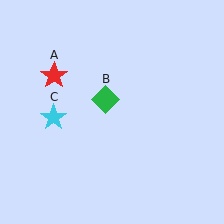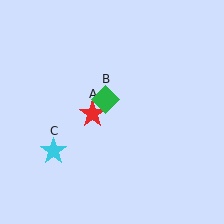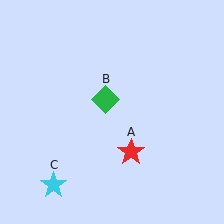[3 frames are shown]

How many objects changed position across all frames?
2 objects changed position: red star (object A), cyan star (object C).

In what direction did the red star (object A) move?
The red star (object A) moved down and to the right.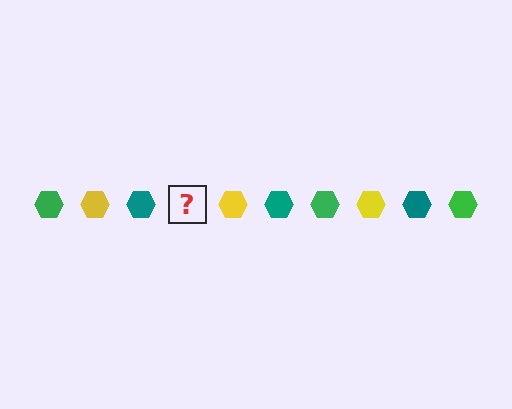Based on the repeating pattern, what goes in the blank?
The blank should be a green hexagon.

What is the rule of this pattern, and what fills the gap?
The rule is that the pattern cycles through green, yellow, teal hexagons. The gap should be filled with a green hexagon.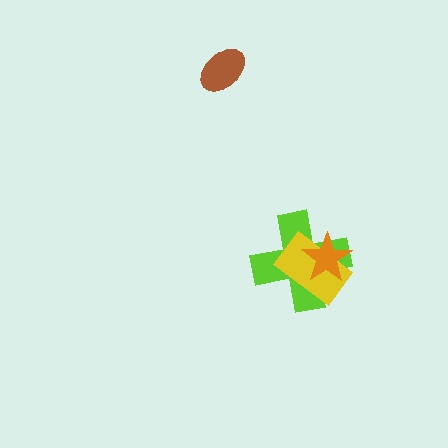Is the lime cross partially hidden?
Yes, it is partially covered by another shape.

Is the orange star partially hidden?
No, no other shape covers it.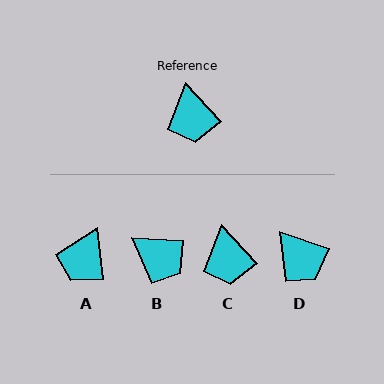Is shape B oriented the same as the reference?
No, it is off by about 45 degrees.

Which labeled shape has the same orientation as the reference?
C.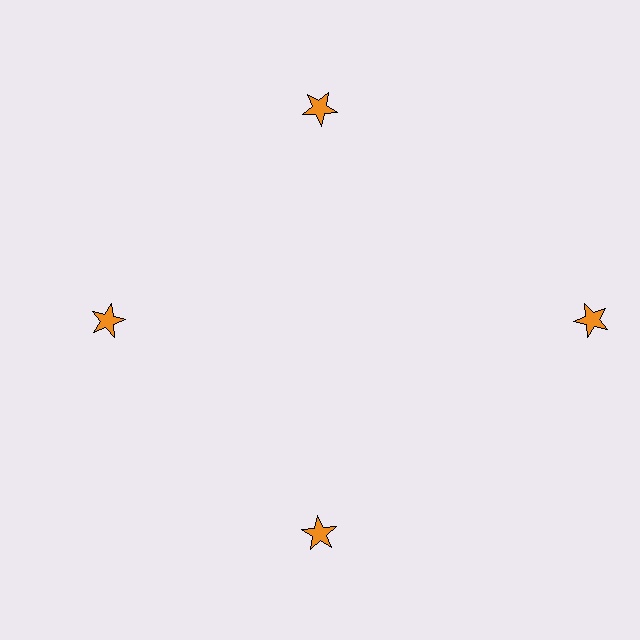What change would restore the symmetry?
The symmetry would be restored by moving it inward, back onto the ring so that all 4 stars sit at equal angles and equal distance from the center.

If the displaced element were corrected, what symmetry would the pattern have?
It would have 4-fold rotational symmetry — the pattern would map onto itself every 90 degrees.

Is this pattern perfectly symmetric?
No. The 4 orange stars are arranged in a ring, but one element near the 3 o'clock position is pushed outward from the center, breaking the 4-fold rotational symmetry.